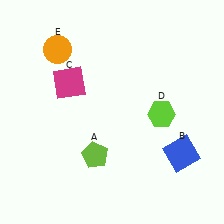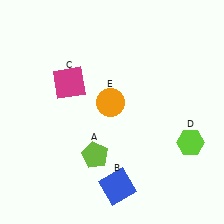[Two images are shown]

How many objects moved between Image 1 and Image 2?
3 objects moved between the two images.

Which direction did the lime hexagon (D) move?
The lime hexagon (D) moved down.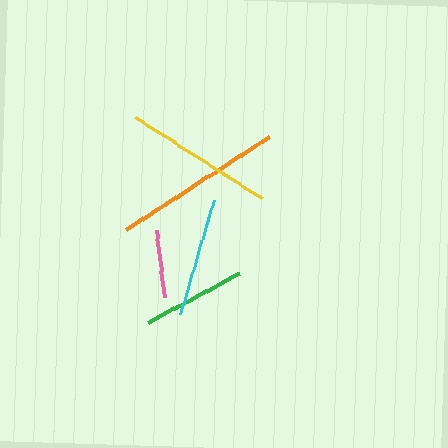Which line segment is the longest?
The orange line is the longest at approximately 170 pixels.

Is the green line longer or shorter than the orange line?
The orange line is longer than the green line.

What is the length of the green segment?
The green segment is approximately 104 pixels long.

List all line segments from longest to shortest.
From longest to shortest: orange, yellow, cyan, green, pink.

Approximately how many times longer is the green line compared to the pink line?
The green line is approximately 1.5 times the length of the pink line.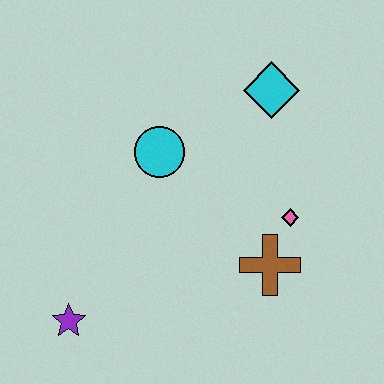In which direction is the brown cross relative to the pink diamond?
The brown cross is below the pink diamond.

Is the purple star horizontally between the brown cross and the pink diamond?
No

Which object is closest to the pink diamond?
The brown cross is closest to the pink diamond.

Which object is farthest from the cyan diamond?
The purple star is farthest from the cyan diamond.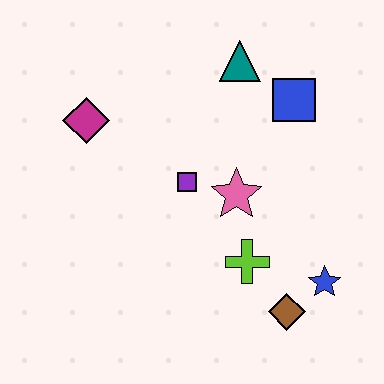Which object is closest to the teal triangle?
The blue square is closest to the teal triangle.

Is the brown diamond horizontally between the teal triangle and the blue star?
Yes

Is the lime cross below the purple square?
Yes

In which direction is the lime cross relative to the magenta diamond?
The lime cross is to the right of the magenta diamond.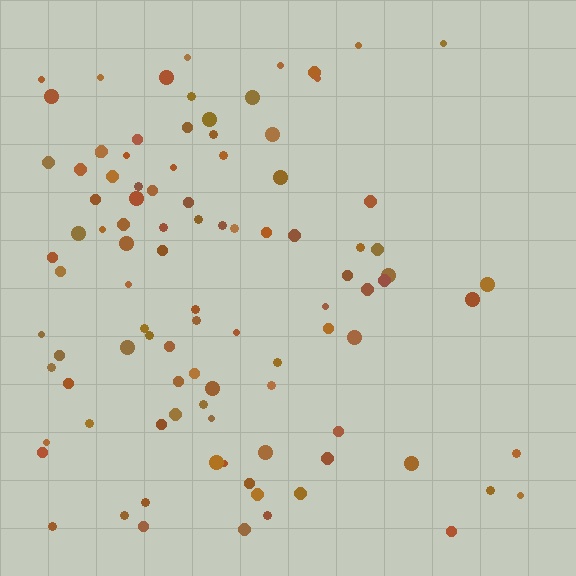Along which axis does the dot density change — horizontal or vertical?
Horizontal.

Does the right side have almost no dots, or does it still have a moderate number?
Still a moderate number, just noticeably fewer than the left.